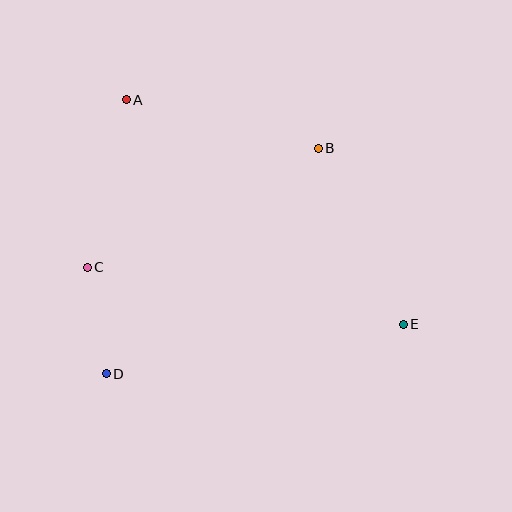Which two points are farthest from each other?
Points A and E are farthest from each other.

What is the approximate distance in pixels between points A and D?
The distance between A and D is approximately 275 pixels.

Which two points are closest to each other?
Points C and D are closest to each other.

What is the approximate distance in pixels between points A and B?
The distance between A and B is approximately 198 pixels.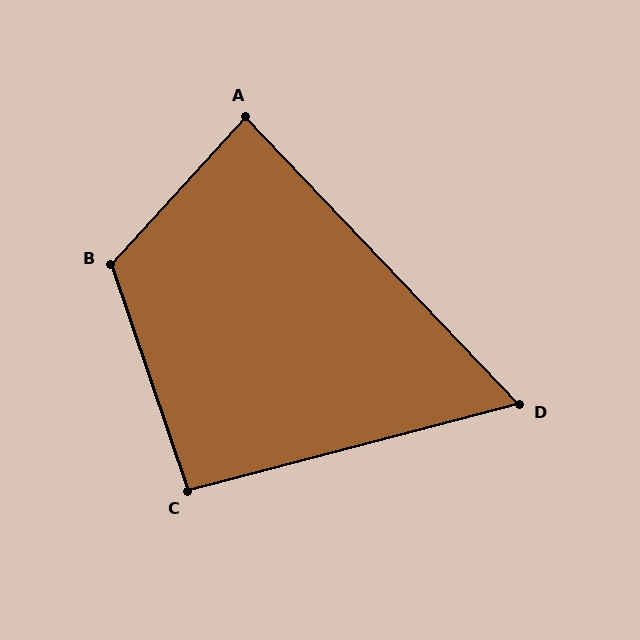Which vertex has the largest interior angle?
B, at approximately 119 degrees.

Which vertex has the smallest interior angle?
D, at approximately 61 degrees.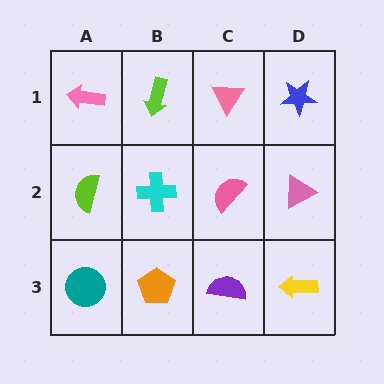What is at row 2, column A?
A lime semicircle.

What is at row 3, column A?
A teal circle.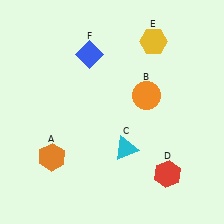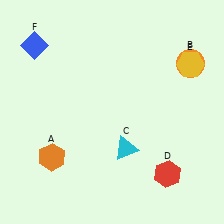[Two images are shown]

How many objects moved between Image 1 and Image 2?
3 objects moved between the two images.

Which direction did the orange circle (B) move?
The orange circle (B) moved right.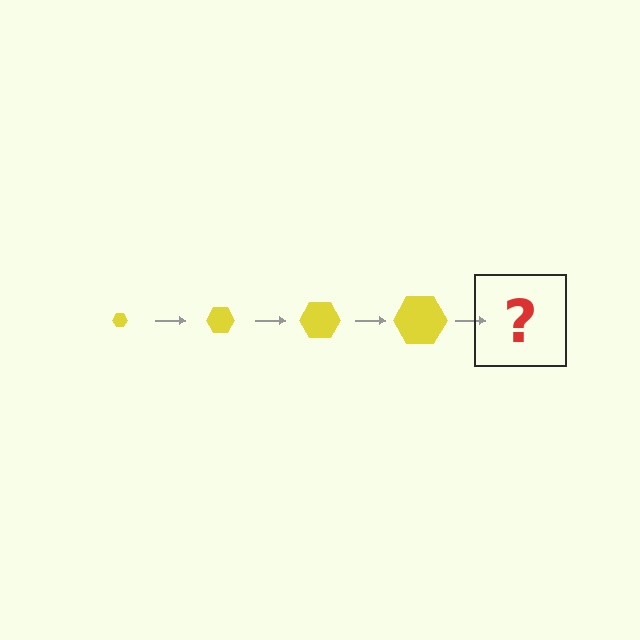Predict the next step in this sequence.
The next step is a yellow hexagon, larger than the previous one.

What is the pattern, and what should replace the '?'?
The pattern is that the hexagon gets progressively larger each step. The '?' should be a yellow hexagon, larger than the previous one.